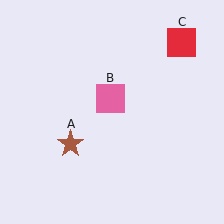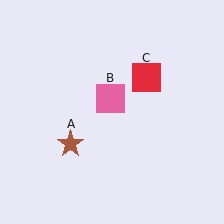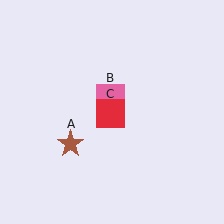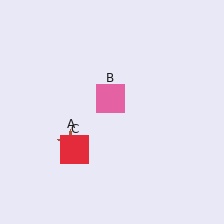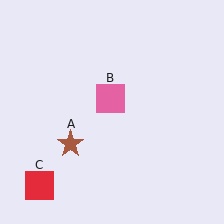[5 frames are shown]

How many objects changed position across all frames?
1 object changed position: red square (object C).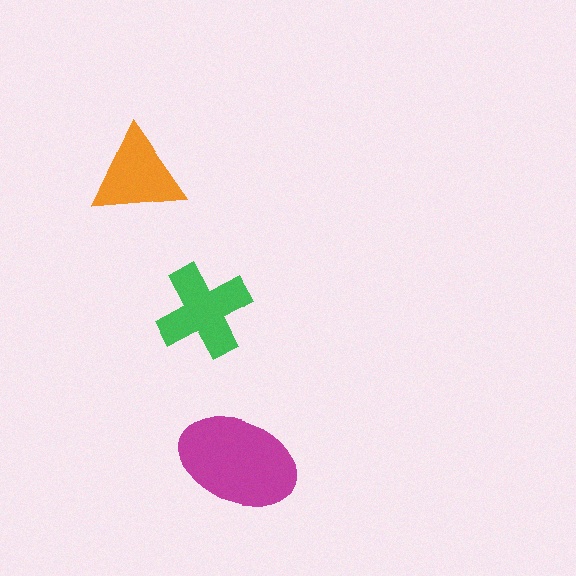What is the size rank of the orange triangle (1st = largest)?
3rd.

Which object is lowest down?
The magenta ellipse is bottommost.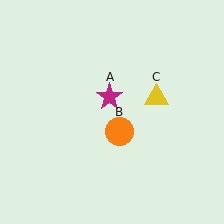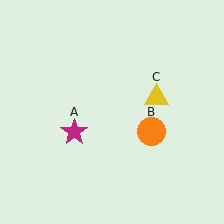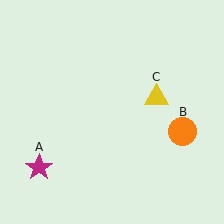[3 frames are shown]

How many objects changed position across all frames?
2 objects changed position: magenta star (object A), orange circle (object B).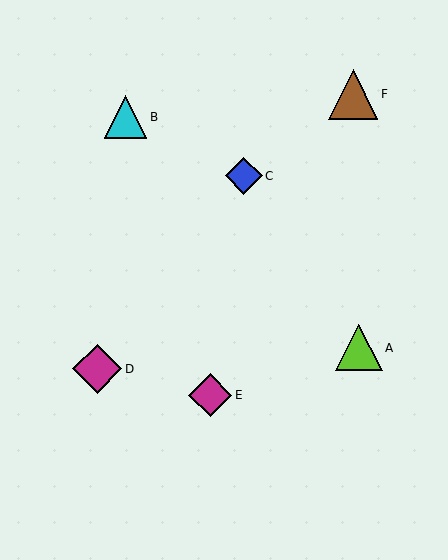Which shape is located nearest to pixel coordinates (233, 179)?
The blue diamond (labeled C) at (244, 176) is nearest to that location.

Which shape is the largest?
The brown triangle (labeled F) is the largest.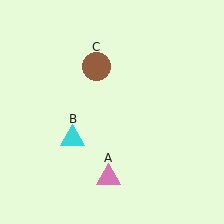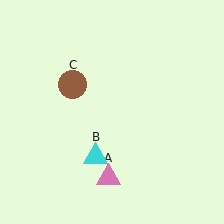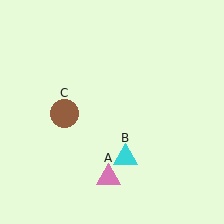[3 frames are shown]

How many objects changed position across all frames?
2 objects changed position: cyan triangle (object B), brown circle (object C).